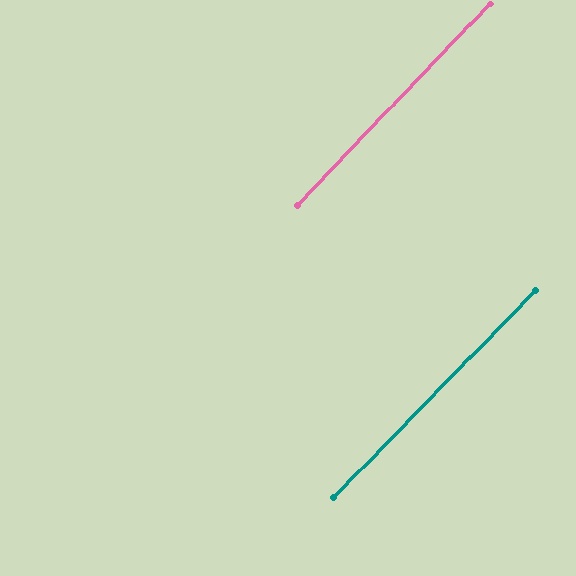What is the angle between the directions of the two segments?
Approximately 1 degree.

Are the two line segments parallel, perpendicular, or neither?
Parallel — their directions differ by only 0.6°.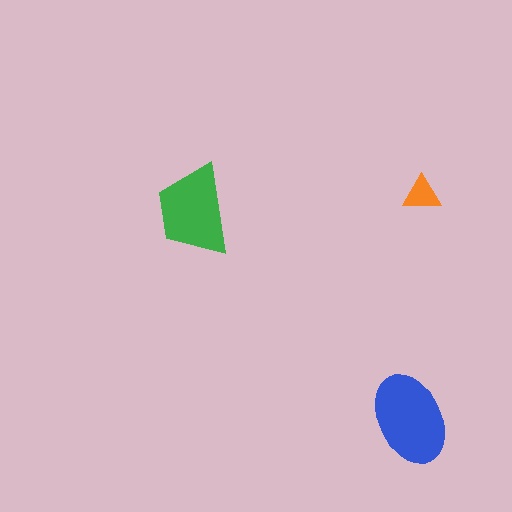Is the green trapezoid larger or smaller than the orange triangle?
Larger.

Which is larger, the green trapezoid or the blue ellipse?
The blue ellipse.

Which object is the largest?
The blue ellipse.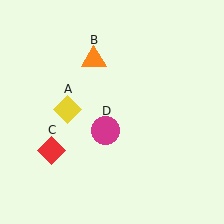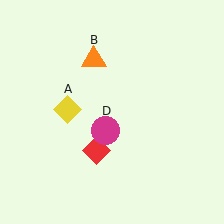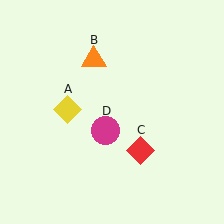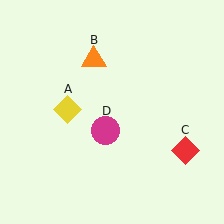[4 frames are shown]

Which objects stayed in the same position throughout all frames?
Yellow diamond (object A) and orange triangle (object B) and magenta circle (object D) remained stationary.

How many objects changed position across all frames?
1 object changed position: red diamond (object C).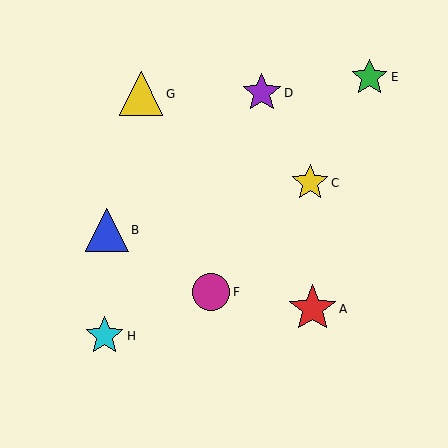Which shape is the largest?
The red star (labeled A) is the largest.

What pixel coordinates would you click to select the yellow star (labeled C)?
Click at (310, 183) to select the yellow star C.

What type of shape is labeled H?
Shape H is a cyan star.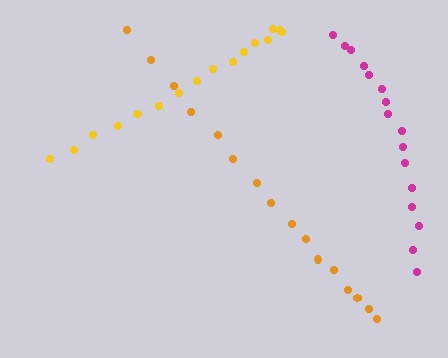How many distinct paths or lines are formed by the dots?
There are 3 distinct paths.